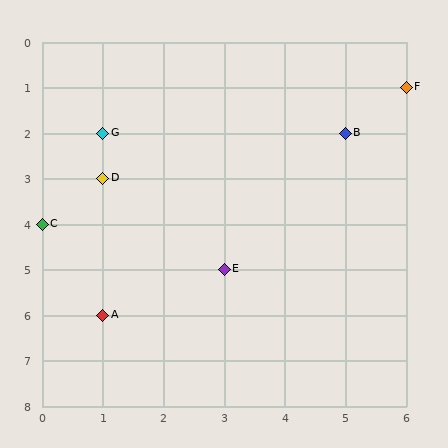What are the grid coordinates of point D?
Point D is at grid coordinates (1, 3).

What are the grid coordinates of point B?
Point B is at grid coordinates (5, 2).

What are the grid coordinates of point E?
Point E is at grid coordinates (3, 5).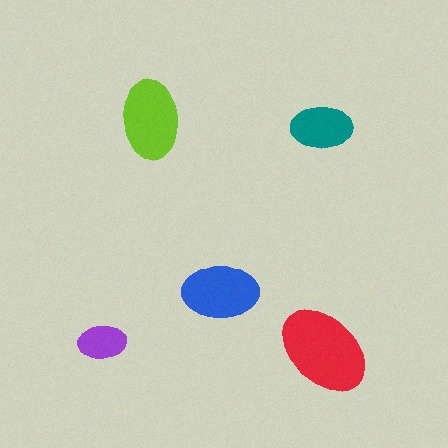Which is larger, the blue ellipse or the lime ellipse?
The lime one.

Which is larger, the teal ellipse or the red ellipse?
The red one.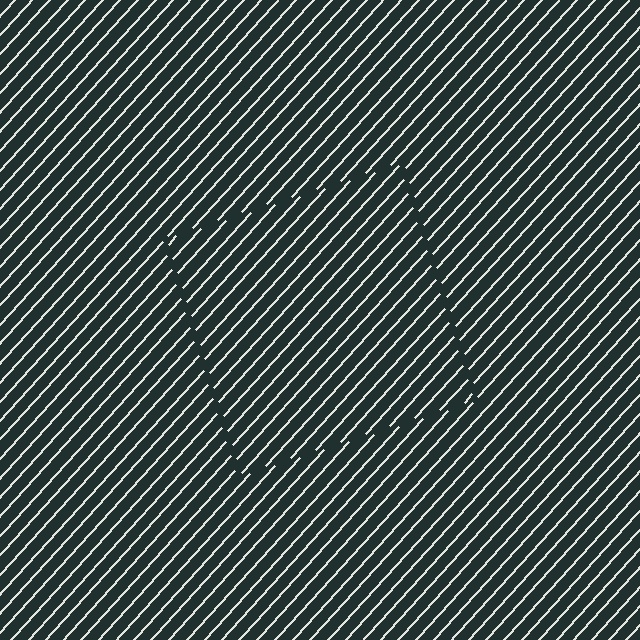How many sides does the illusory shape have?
4 sides — the line-ends trace a square.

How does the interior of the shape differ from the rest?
The interior of the shape contains the same grating, shifted by half a period — the contour is defined by the phase discontinuity where line-ends from the inner and outer gratings abut.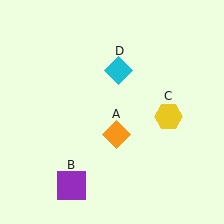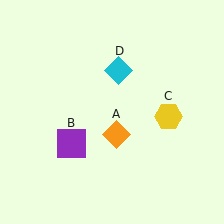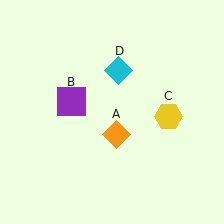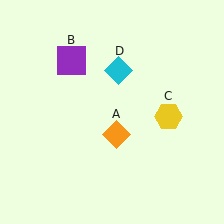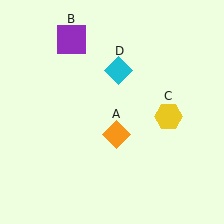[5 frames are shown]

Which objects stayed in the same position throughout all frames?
Orange diamond (object A) and yellow hexagon (object C) and cyan diamond (object D) remained stationary.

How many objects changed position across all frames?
1 object changed position: purple square (object B).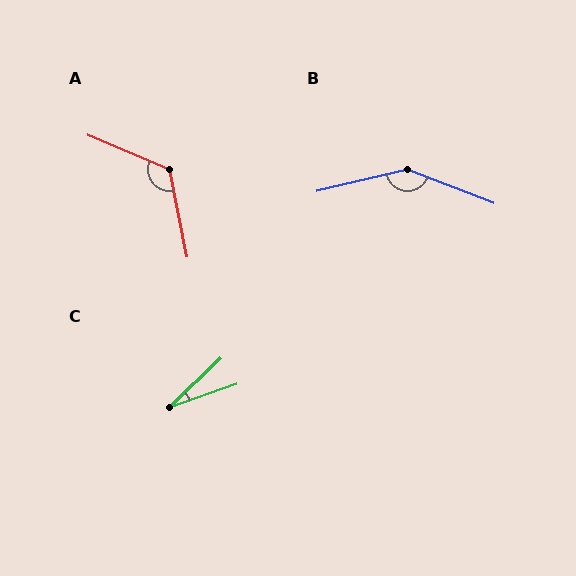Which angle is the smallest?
C, at approximately 24 degrees.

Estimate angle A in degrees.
Approximately 125 degrees.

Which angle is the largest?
B, at approximately 145 degrees.